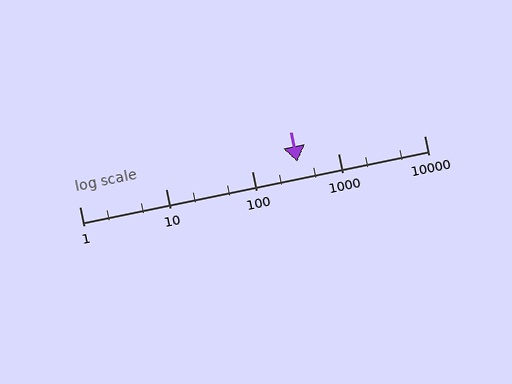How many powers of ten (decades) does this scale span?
The scale spans 4 decades, from 1 to 10000.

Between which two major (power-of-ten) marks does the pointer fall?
The pointer is between 100 and 1000.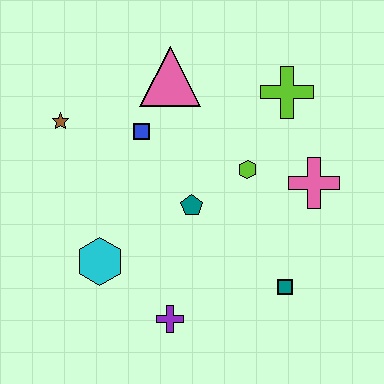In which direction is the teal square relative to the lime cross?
The teal square is below the lime cross.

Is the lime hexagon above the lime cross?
No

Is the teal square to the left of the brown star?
No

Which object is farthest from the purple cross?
The lime cross is farthest from the purple cross.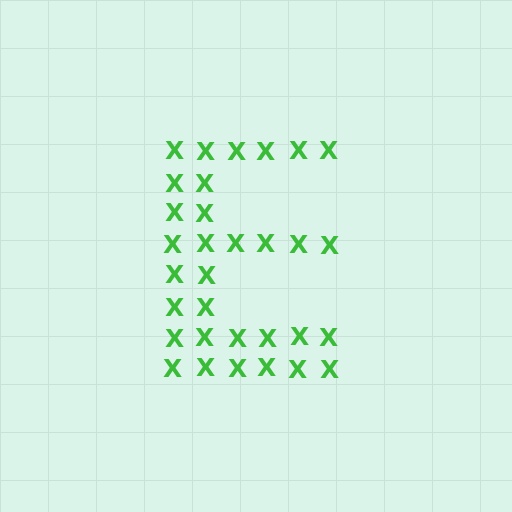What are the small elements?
The small elements are letter X's.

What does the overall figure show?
The overall figure shows the letter E.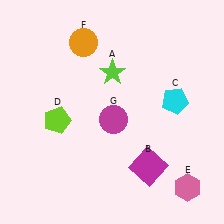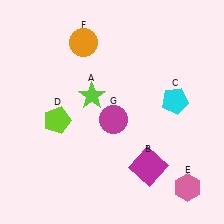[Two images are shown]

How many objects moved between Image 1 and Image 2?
1 object moved between the two images.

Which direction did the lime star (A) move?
The lime star (A) moved down.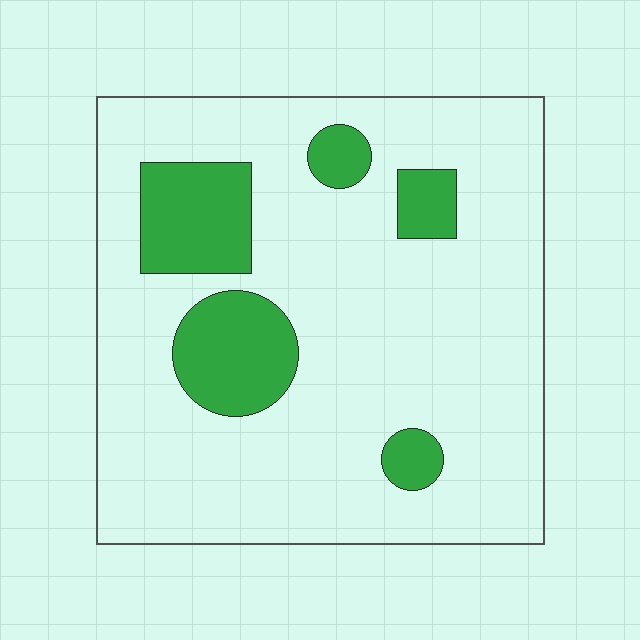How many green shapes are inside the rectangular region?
5.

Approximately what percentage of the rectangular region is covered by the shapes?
Approximately 20%.